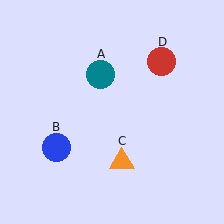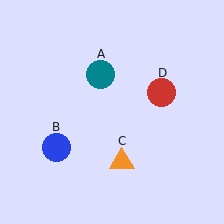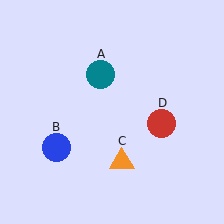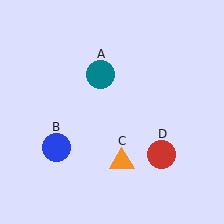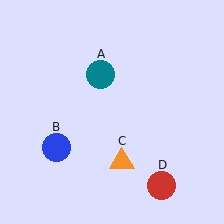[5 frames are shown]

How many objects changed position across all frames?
1 object changed position: red circle (object D).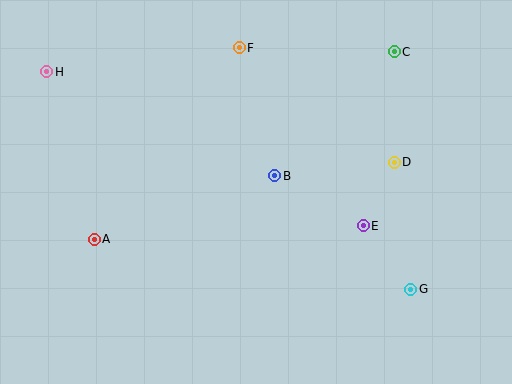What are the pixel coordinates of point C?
Point C is at (394, 52).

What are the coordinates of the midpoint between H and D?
The midpoint between H and D is at (221, 117).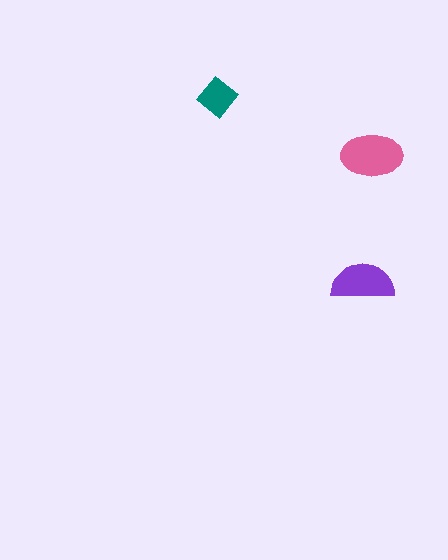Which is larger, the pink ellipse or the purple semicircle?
The pink ellipse.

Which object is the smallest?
The teal diamond.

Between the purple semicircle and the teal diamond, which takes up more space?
The purple semicircle.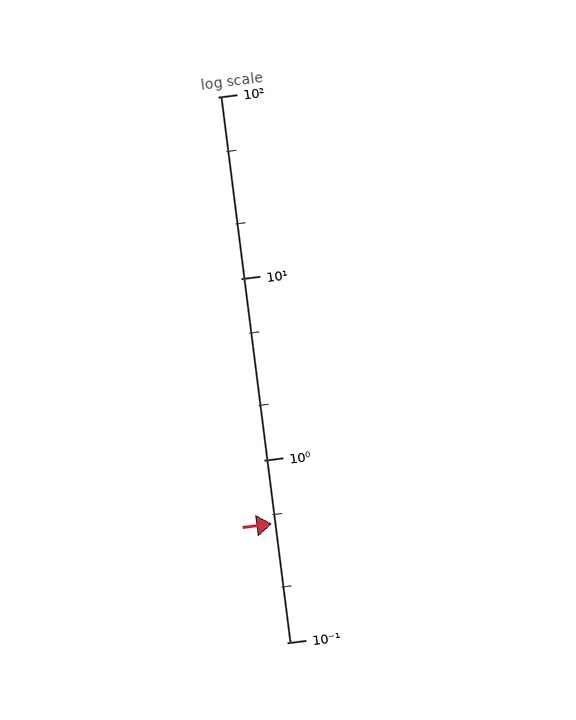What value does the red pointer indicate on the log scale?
The pointer indicates approximately 0.45.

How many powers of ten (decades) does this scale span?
The scale spans 3 decades, from 0.1 to 100.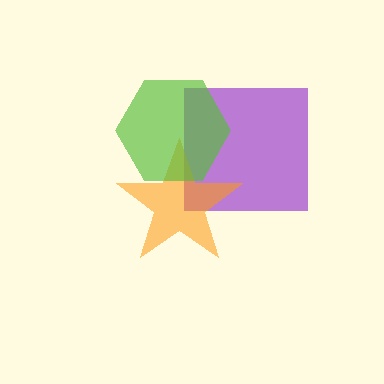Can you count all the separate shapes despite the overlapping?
Yes, there are 3 separate shapes.